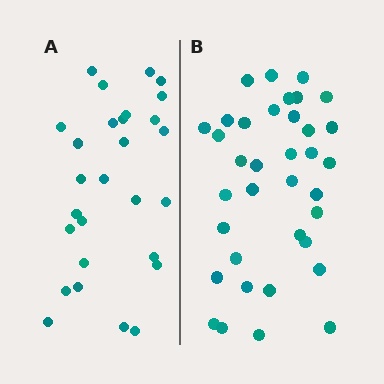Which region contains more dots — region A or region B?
Region B (the right region) has more dots.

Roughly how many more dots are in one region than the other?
Region B has roughly 8 or so more dots than region A.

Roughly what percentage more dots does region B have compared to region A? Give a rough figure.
About 30% more.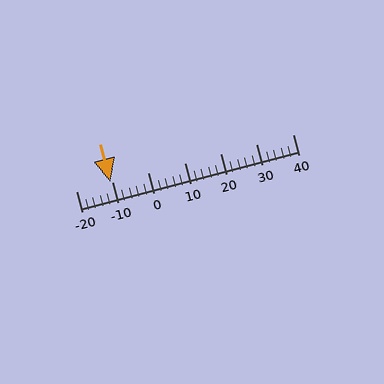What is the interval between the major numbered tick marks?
The major tick marks are spaced 10 units apart.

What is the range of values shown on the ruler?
The ruler shows values from -20 to 40.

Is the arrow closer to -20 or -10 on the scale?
The arrow is closer to -10.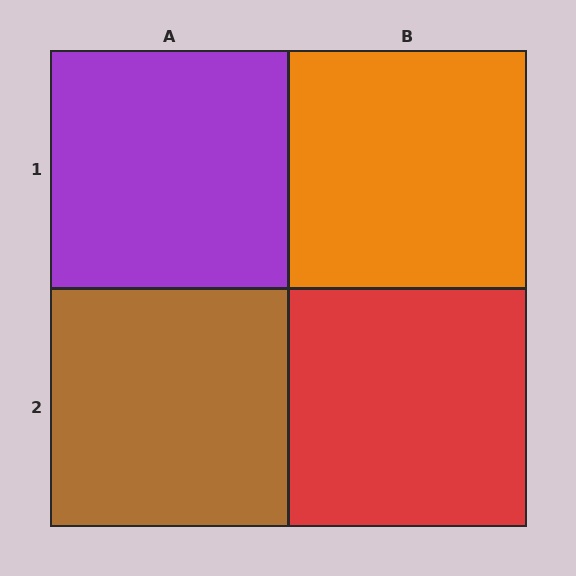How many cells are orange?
1 cell is orange.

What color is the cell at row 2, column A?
Brown.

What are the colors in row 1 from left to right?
Purple, orange.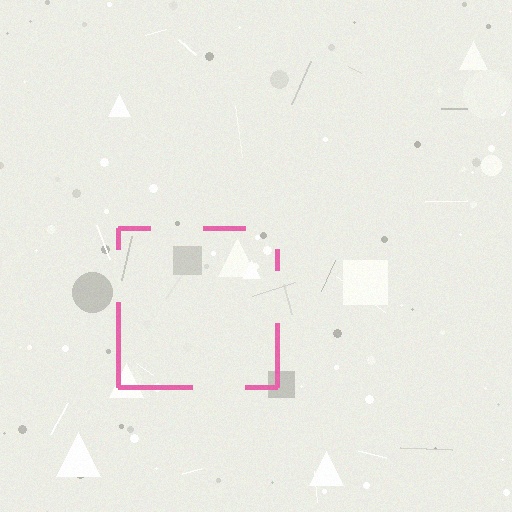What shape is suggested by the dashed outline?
The dashed outline suggests a square.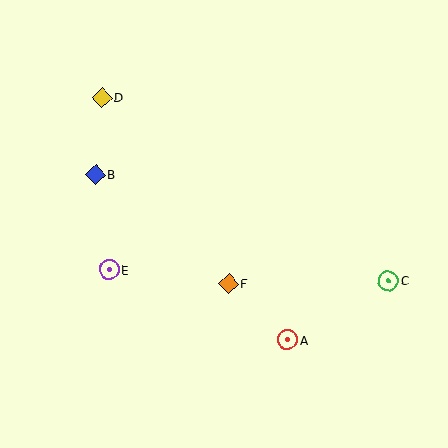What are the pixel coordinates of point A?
Point A is at (288, 340).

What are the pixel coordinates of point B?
Point B is at (96, 175).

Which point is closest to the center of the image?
Point F at (229, 284) is closest to the center.